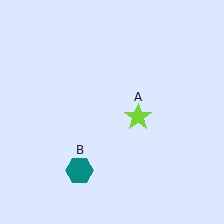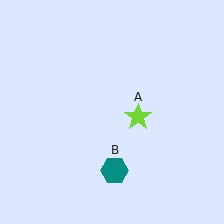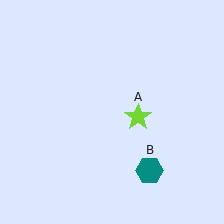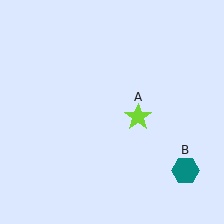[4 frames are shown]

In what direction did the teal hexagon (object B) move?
The teal hexagon (object B) moved right.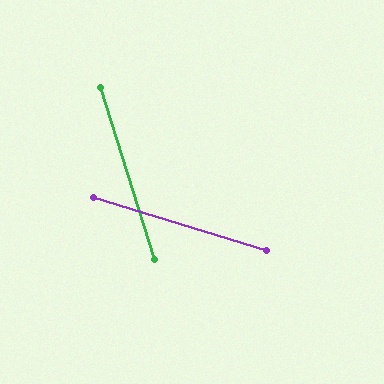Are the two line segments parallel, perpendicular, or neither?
Neither parallel nor perpendicular — they differ by about 55°.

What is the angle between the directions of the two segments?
Approximately 55 degrees.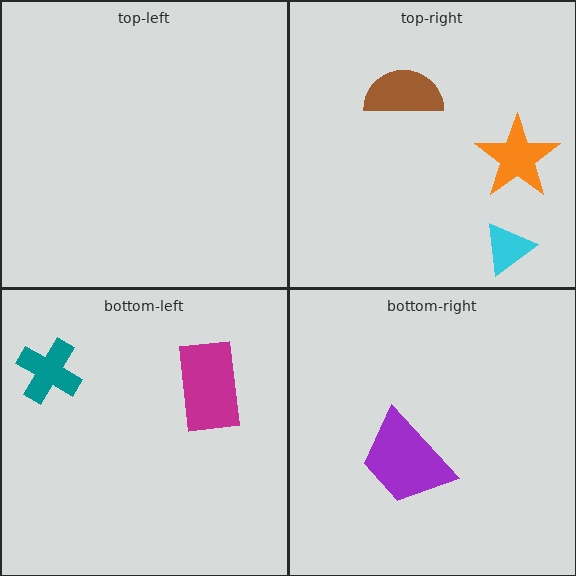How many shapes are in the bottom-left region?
2.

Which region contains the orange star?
The top-right region.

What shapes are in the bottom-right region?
The purple trapezoid.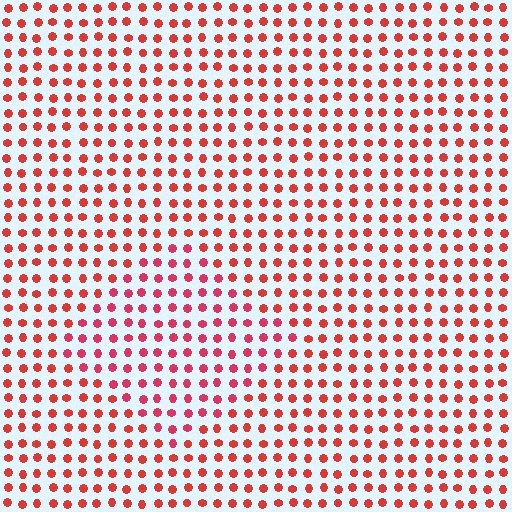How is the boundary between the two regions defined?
The boundary is defined purely by a slight shift in hue (about 19 degrees). Spacing, size, and orientation are identical on both sides.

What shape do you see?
I see a diamond.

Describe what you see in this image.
The image is filled with small red elements in a uniform arrangement. A diamond-shaped region is visible where the elements are tinted to a slightly different hue, forming a subtle color boundary.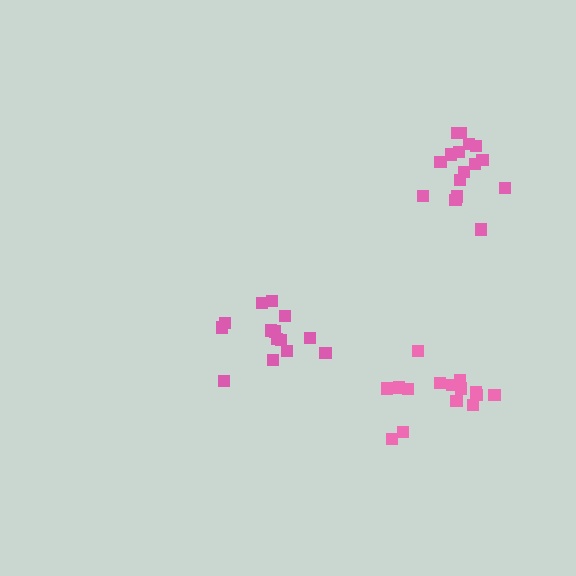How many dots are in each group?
Group 1: 16 dots, Group 2: 14 dots, Group 3: 15 dots (45 total).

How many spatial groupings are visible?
There are 3 spatial groupings.